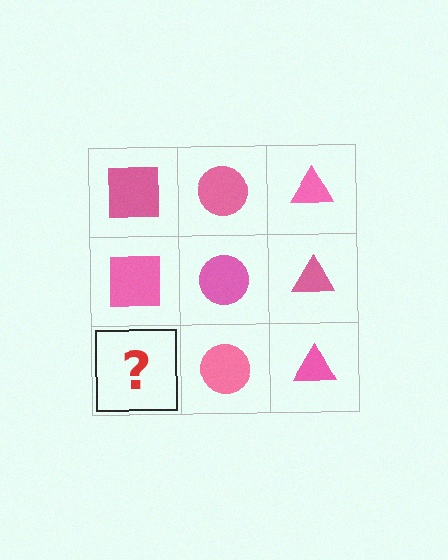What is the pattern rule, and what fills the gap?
The rule is that each column has a consistent shape. The gap should be filled with a pink square.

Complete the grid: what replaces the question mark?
The question mark should be replaced with a pink square.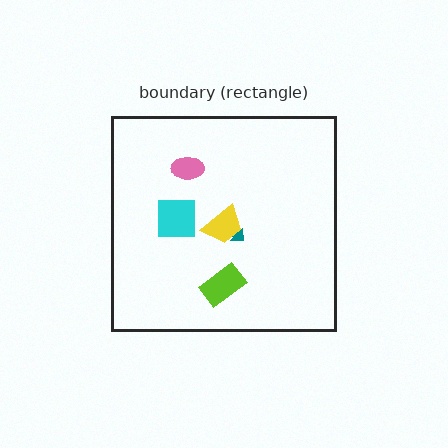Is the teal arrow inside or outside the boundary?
Inside.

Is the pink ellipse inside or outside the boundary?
Inside.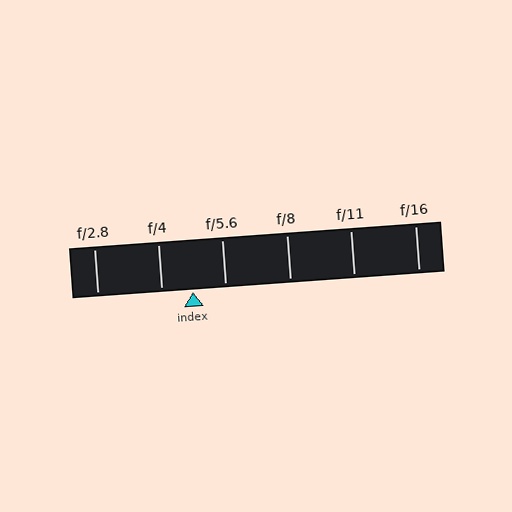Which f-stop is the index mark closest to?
The index mark is closest to f/4.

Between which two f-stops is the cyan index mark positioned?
The index mark is between f/4 and f/5.6.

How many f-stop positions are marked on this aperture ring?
There are 6 f-stop positions marked.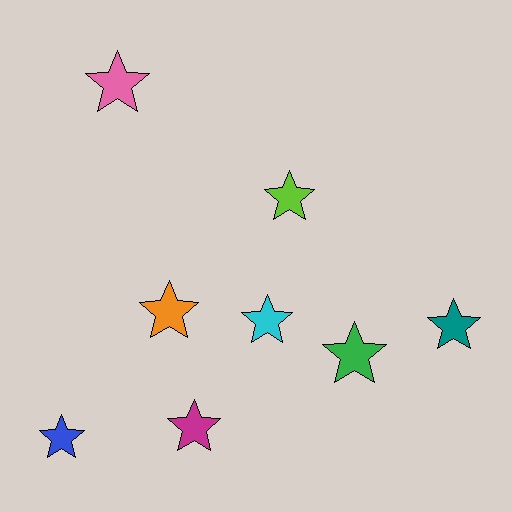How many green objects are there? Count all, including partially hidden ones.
There is 1 green object.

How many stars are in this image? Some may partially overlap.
There are 8 stars.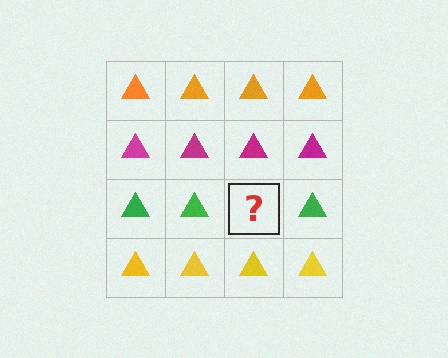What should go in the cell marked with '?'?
The missing cell should contain a green triangle.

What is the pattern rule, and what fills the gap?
The rule is that each row has a consistent color. The gap should be filled with a green triangle.